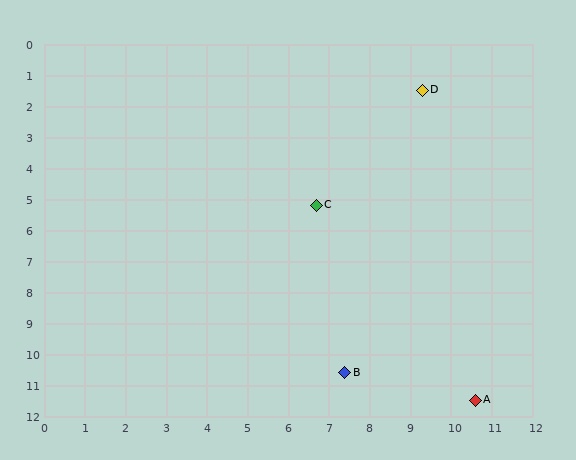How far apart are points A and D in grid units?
Points A and D are about 10.1 grid units apart.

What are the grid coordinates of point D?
Point D is at approximately (9.3, 1.5).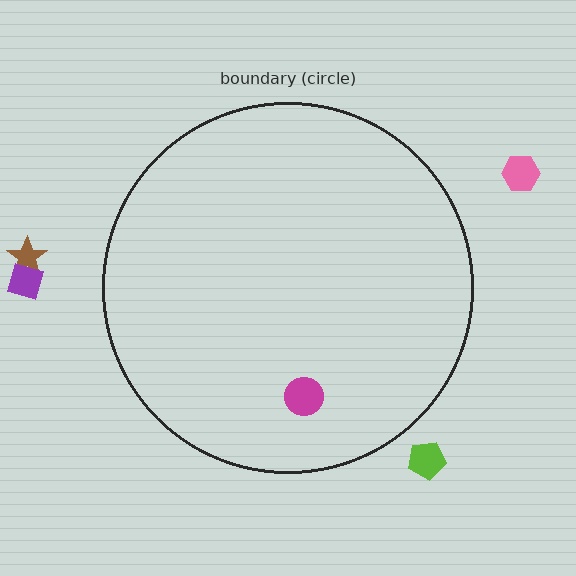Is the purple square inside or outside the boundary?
Outside.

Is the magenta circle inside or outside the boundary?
Inside.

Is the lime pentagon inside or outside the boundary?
Outside.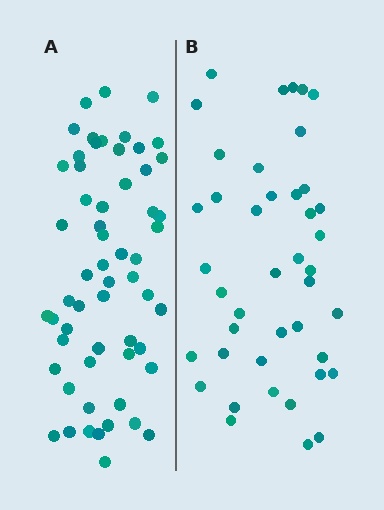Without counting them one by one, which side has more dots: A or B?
Region A (the left region) has more dots.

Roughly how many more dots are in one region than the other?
Region A has approximately 15 more dots than region B.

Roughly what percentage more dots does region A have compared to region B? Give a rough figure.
About 40% more.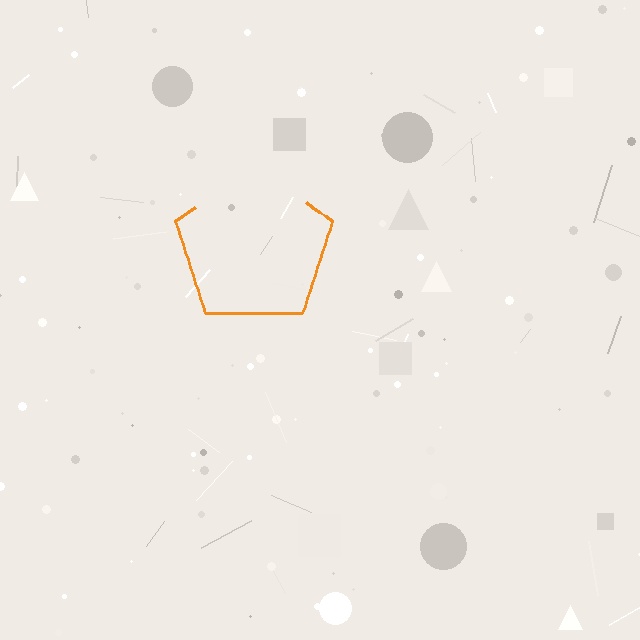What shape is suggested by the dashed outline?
The dashed outline suggests a pentagon.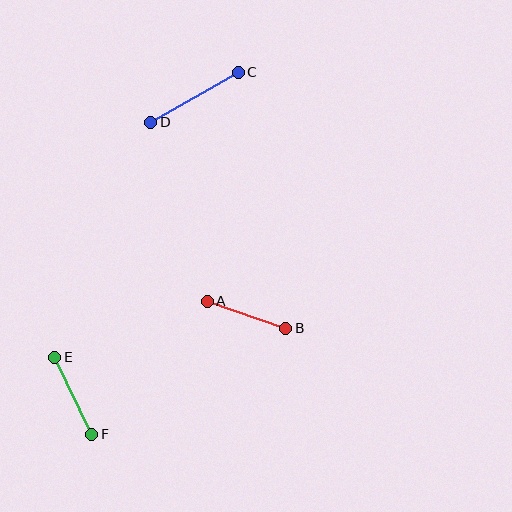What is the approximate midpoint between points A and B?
The midpoint is at approximately (246, 315) pixels.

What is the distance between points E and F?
The distance is approximately 86 pixels.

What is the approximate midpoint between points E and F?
The midpoint is at approximately (73, 396) pixels.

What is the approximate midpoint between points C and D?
The midpoint is at approximately (195, 97) pixels.